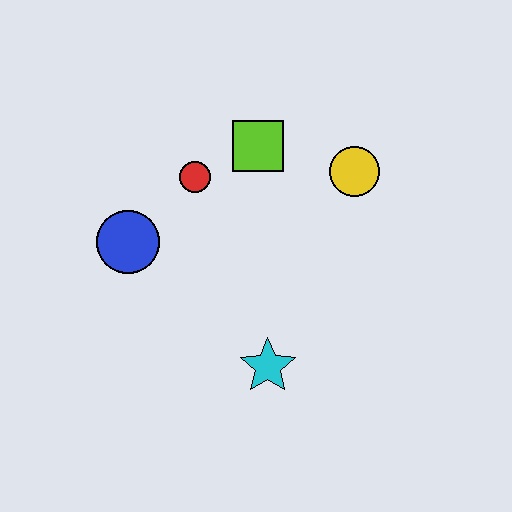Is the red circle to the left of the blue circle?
No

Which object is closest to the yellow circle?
The lime square is closest to the yellow circle.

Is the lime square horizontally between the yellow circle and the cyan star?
No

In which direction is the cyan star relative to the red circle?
The cyan star is below the red circle.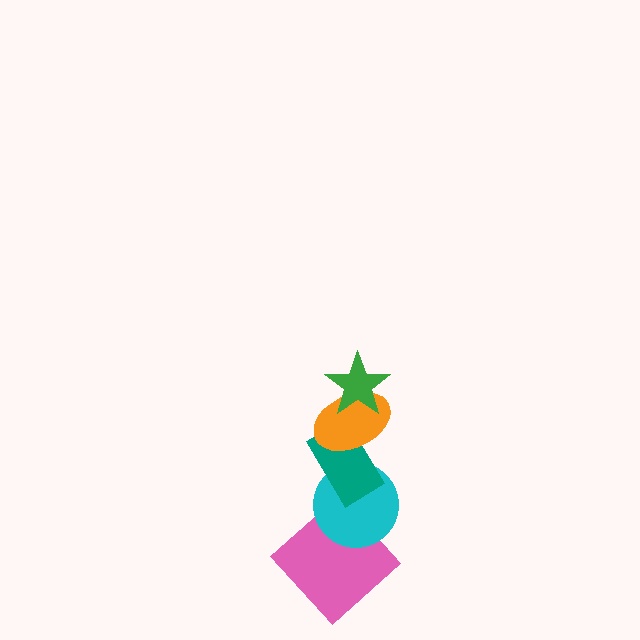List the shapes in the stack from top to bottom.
From top to bottom: the green star, the orange ellipse, the teal rectangle, the cyan circle, the pink diamond.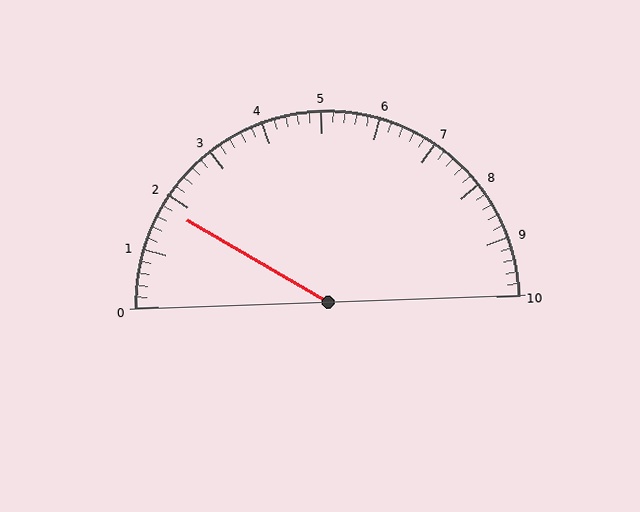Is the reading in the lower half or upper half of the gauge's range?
The reading is in the lower half of the range (0 to 10).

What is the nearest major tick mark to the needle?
The nearest major tick mark is 2.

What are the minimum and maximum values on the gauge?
The gauge ranges from 0 to 10.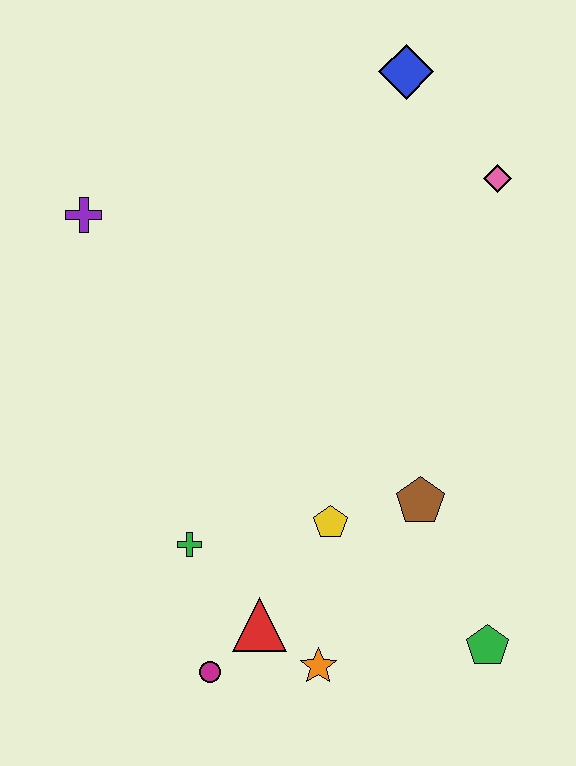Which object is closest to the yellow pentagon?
The brown pentagon is closest to the yellow pentagon.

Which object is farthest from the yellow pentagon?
The blue diamond is farthest from the yellow pentagon.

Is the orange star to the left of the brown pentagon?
Yes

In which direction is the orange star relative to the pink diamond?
The orange star is below the pink diamond.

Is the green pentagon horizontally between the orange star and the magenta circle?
No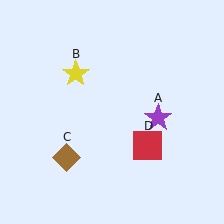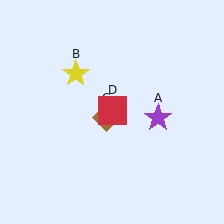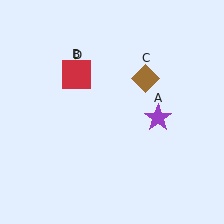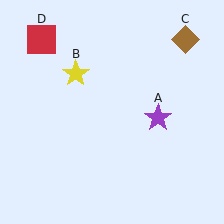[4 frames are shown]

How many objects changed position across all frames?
2 objects changed position: brown diamond (object C), red square (object D).